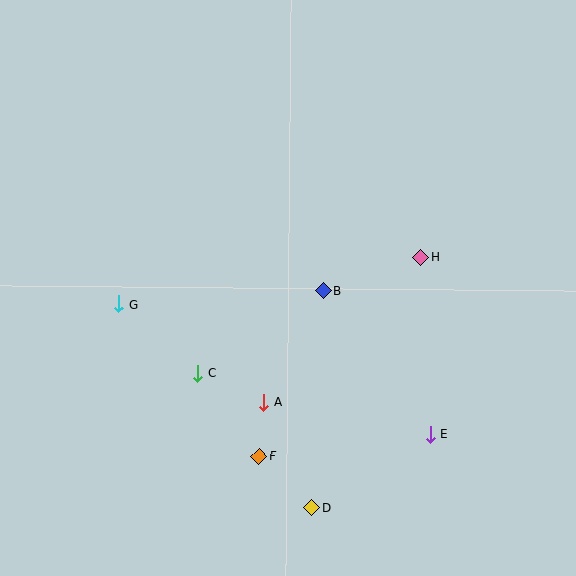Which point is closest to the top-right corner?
Point H is closest to the top-right corner.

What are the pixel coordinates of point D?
Point D is at (312, 508).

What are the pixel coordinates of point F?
Point F is at (259, 456).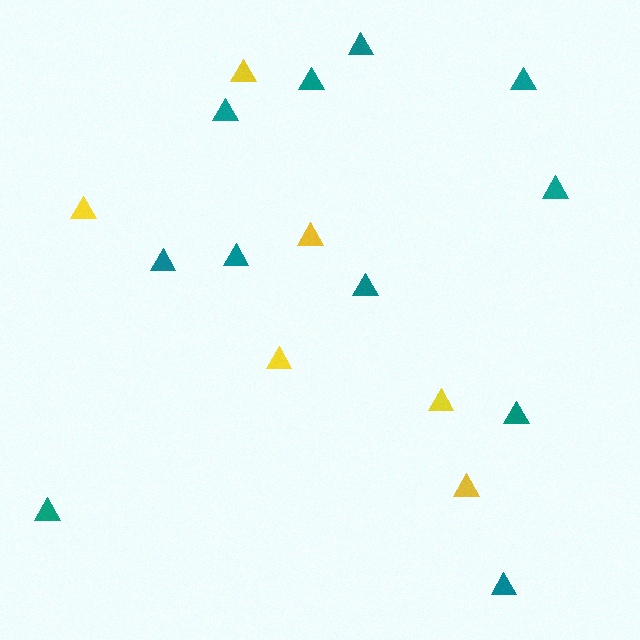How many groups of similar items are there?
There are 2 groups: one group of teal triangles (11) and one group of yellow triangles (6).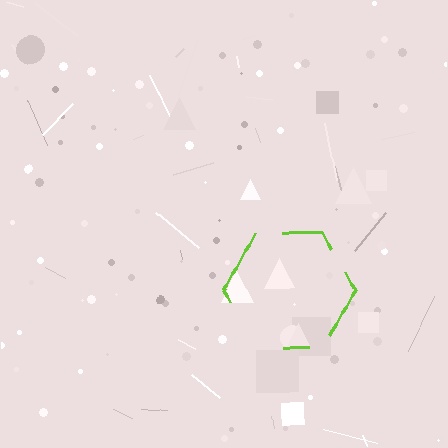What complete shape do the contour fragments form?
The contour fragments form a hexagon.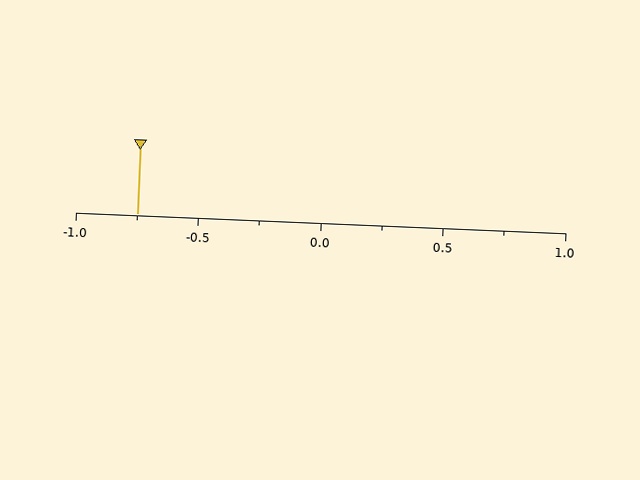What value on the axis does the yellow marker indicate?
The marker indicates approximately -0.75.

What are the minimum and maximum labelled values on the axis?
The axis runs from -1.0 to 1.0.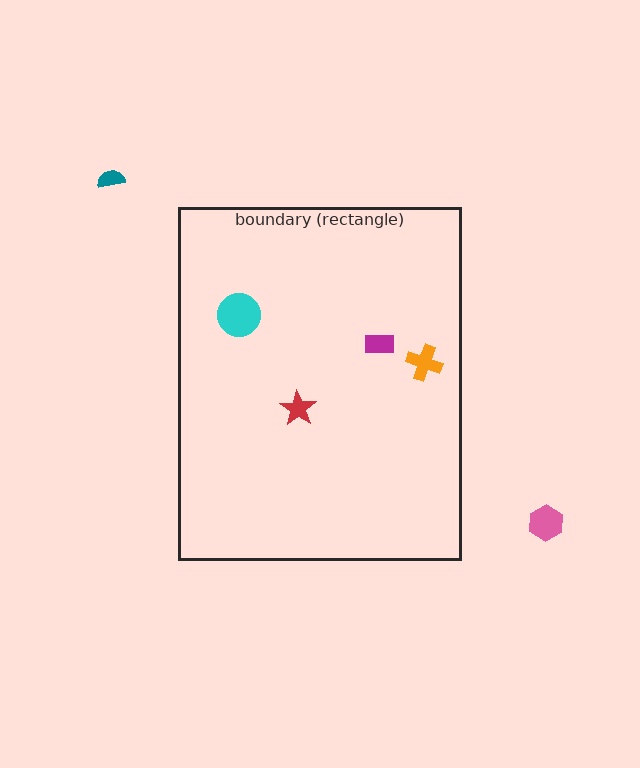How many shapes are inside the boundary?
4 inside, 2 outside.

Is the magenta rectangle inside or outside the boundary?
Inside.